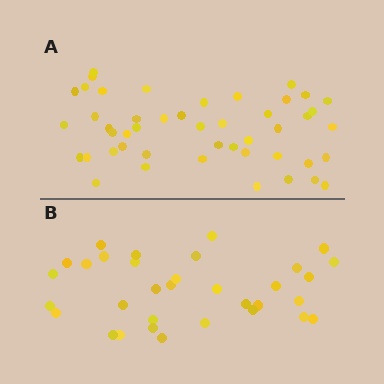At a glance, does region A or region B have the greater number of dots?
Region A (the top region) has more dots.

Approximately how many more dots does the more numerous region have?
Region A has approximately 15 more dots than region B.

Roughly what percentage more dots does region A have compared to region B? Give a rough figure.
About 40% more.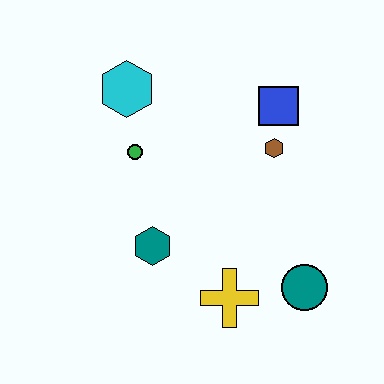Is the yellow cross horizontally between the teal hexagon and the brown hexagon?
Yes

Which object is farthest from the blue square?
The yellow cross is farthest from the blue square.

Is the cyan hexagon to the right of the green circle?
No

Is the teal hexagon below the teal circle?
No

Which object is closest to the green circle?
The cyan hexagon is closest to the green circle.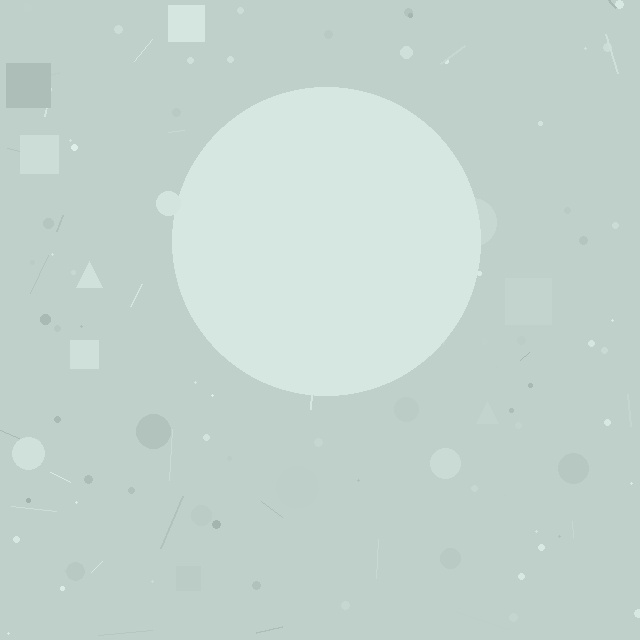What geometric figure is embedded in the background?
A circle is embedded in the background.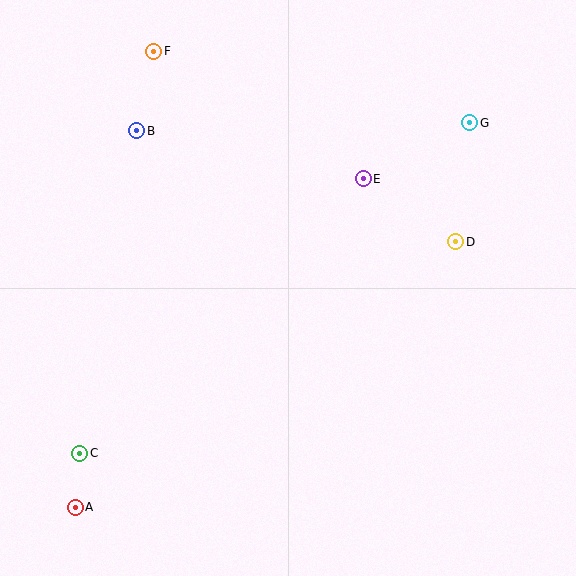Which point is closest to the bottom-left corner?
Point A is closest to the bottom-left corner.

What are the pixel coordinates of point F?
Point F is at (154, 51).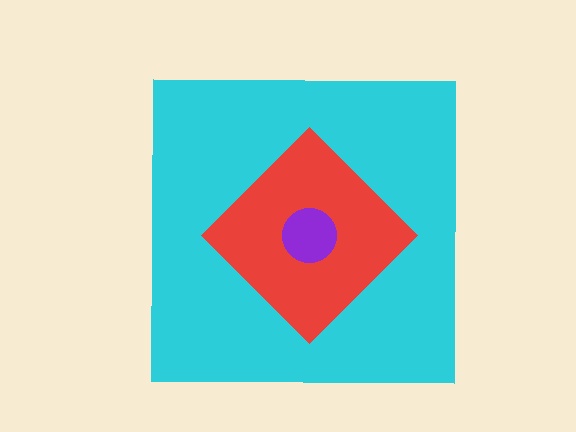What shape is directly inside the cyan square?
The red diamond.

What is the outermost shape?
The cyan square.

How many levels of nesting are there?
3.